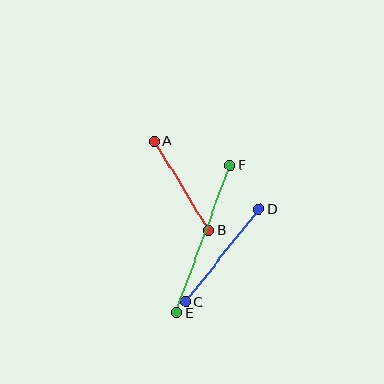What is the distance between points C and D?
The distance is approximately 118 pixels.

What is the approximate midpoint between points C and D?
The midpoint is at approximately (222, 256) pixels.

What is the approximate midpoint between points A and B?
The midpoint is at approximately (181, 186) pixels.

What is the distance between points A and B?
The distance is approximately 105 pixels.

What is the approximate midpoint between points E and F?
The midpoint is at approximately (203, 239) pixels.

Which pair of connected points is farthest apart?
Points E and F are farthest apart.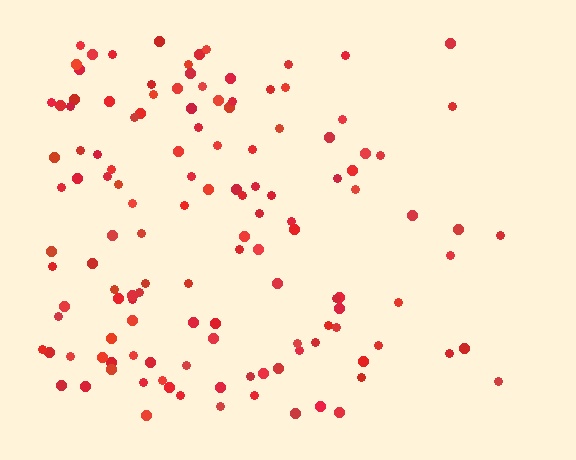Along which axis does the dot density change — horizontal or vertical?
Horizontal.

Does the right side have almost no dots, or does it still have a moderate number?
Still a moderate number, just noticeably fewer than the left.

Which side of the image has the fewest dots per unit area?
The right.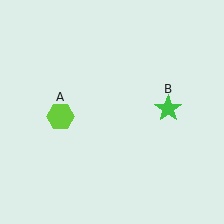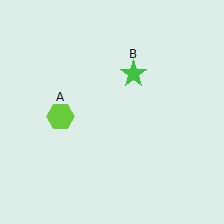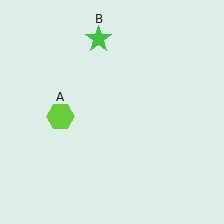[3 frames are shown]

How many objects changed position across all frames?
1 object changed position: green star (object B).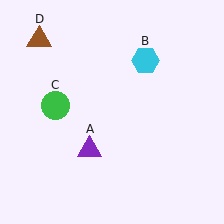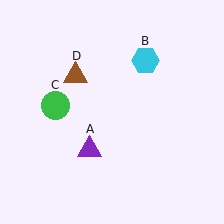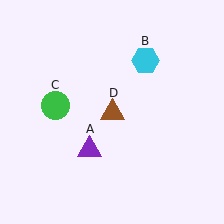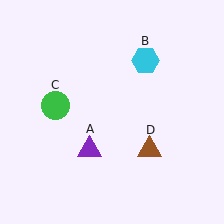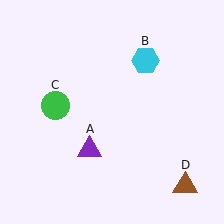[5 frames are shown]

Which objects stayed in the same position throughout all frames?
Purple triangle (object A) and cyan hexagon (object B) and green circle (object C) remained stationary.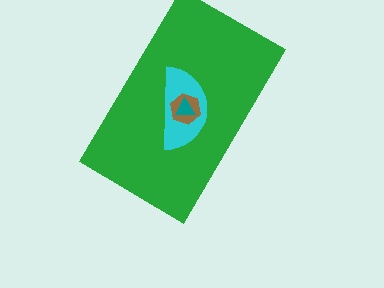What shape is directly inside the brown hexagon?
The teal triangle.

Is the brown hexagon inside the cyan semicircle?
Yes.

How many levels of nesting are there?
4.